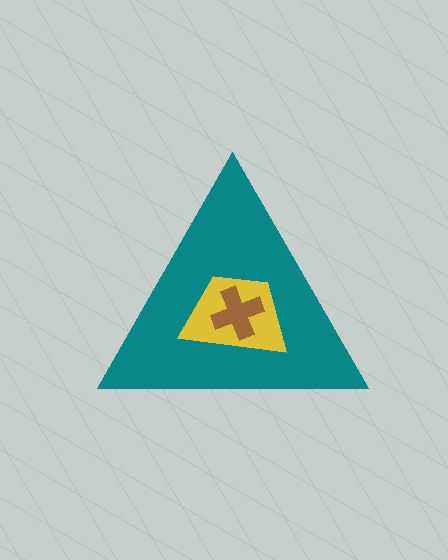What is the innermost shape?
The brown cross.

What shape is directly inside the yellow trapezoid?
The brown cross.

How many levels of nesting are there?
3.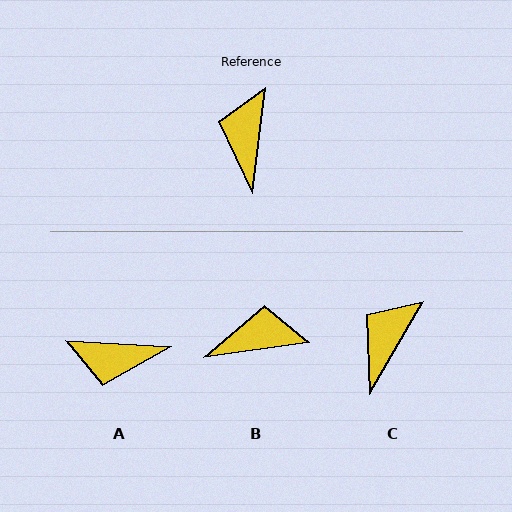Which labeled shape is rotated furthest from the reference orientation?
A, about 94 degrees away.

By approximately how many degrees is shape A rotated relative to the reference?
Approximately 94 degrees counter-clockwise.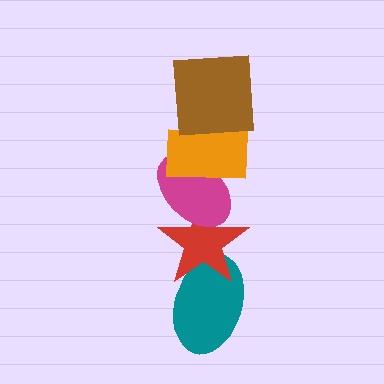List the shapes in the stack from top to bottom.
From top to bottom: the brown square, the orange rectangle, the magenta ellipse, the red star, the teal ellipse.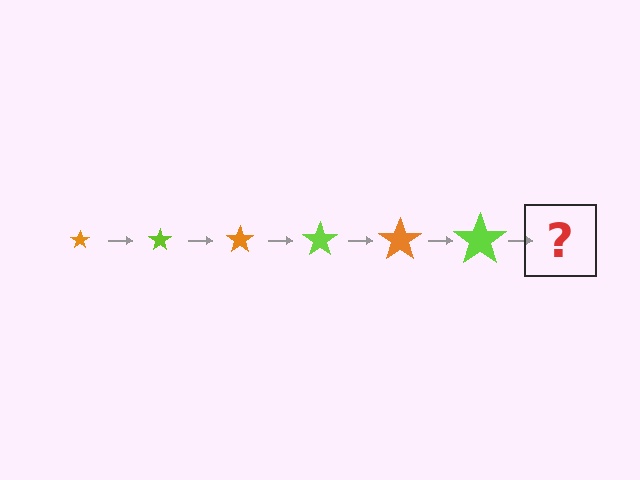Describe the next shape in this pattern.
It should be an orange star, larger than the previous one.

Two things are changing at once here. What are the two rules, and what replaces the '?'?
The two rules are that the star grows larger each step and the color cycles through orange and lime. The '?' should be an orange star, larger than the previous one.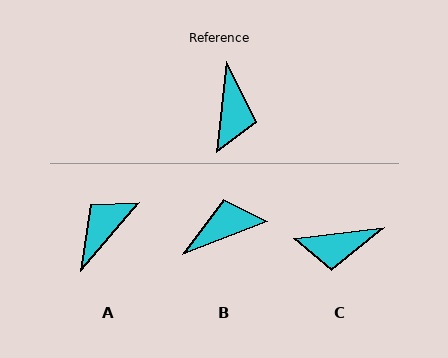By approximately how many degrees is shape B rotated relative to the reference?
Approximately 118 degrees counter-clockwise.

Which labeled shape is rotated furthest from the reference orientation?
A, about 146 degrees away.